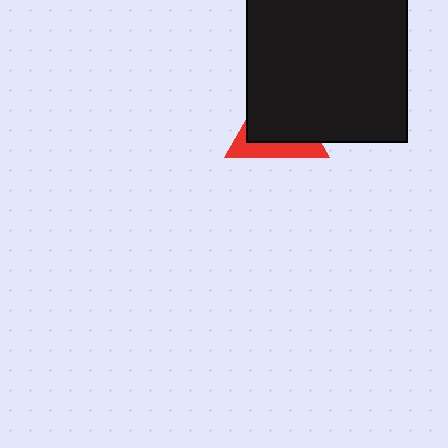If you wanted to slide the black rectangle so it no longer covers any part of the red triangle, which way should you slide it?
Slide it toward the upper-right — that is the most direct way to separate the two shapes.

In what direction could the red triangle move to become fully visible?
The red triangle could move toward the lower-left. That would shift it out from behind the black rectangle entirely.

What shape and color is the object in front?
The object in front is a black rectangle.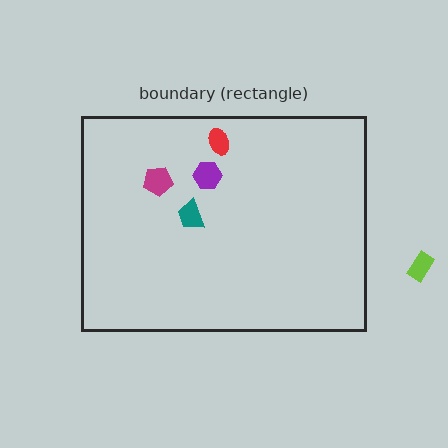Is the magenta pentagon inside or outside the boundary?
Inside.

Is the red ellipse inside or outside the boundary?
Inside.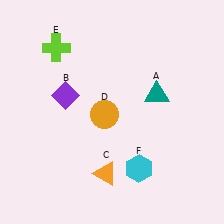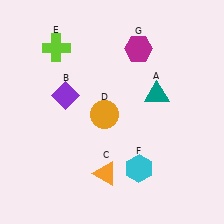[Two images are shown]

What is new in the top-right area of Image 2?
A magenta hexagon (G) was added in the top-right area of Image 2.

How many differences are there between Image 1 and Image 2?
There is 1 difference between the two images.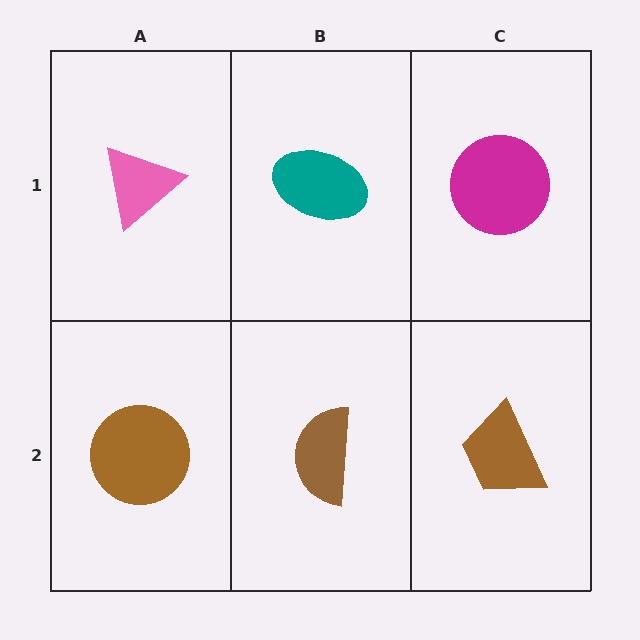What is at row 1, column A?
A pink triangle.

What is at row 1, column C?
A magenta circle.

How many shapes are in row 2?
3 shapes.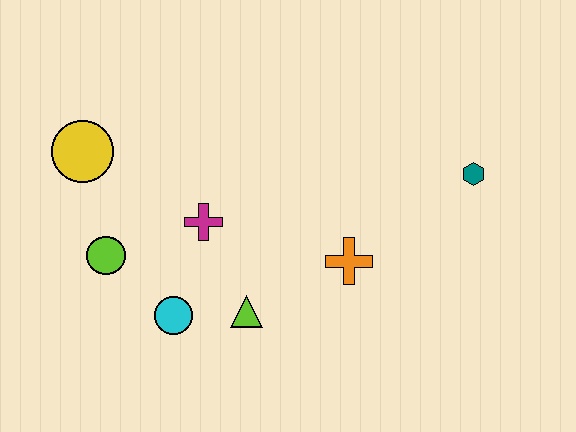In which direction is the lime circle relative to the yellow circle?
The lime circle is below the yellow circle.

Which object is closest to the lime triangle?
The cyan circle is closest to the lime triangle.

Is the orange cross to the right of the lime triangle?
Yes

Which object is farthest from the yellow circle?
The teal hexagon is farthest from the yellow circle.